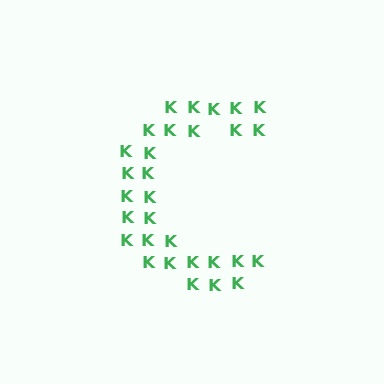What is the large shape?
The large shape is the letter C.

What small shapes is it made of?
It is made of small letter K's.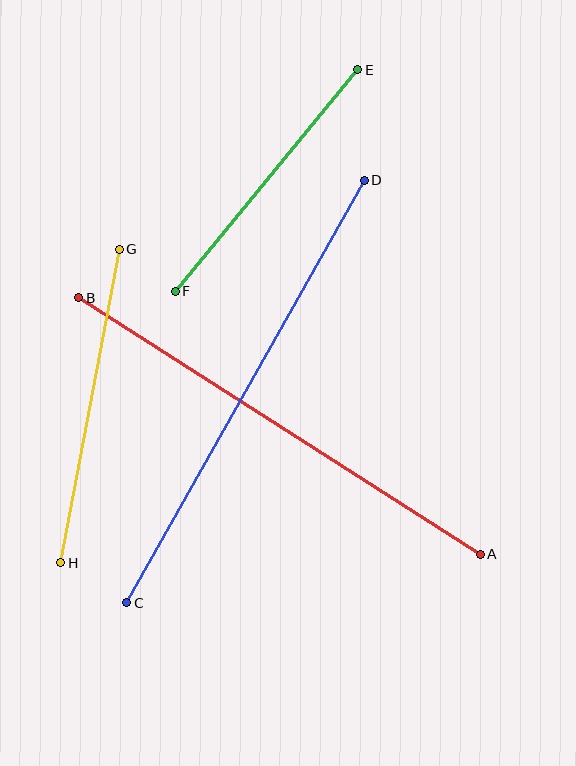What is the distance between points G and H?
The distance is approximately 319 pixels.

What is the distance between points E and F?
The distance is approximately 287 pixels.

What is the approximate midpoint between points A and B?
The midpoint is at approximately (279, 426) pixels.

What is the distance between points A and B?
The distance is approximately 476 pixels.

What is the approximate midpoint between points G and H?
The midpoint is at approximately (90, 406) pixels.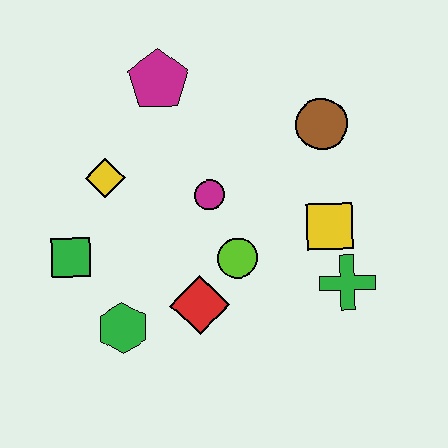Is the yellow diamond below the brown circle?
Yes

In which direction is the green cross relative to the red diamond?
The green cross is to the right of the red diamond.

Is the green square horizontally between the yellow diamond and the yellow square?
No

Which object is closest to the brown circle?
The yellow square is closest to the brown circle.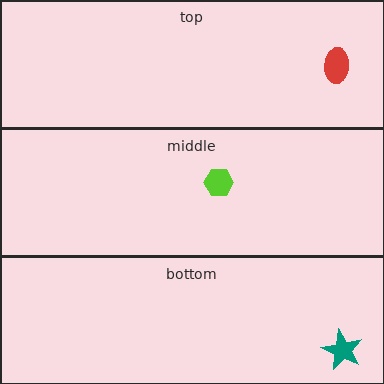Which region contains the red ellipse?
The top region.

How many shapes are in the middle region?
1.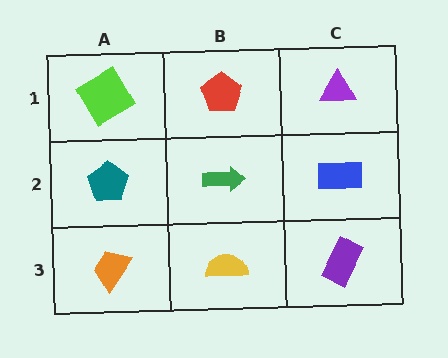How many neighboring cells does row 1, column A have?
2.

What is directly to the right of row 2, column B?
A blue rectangle.